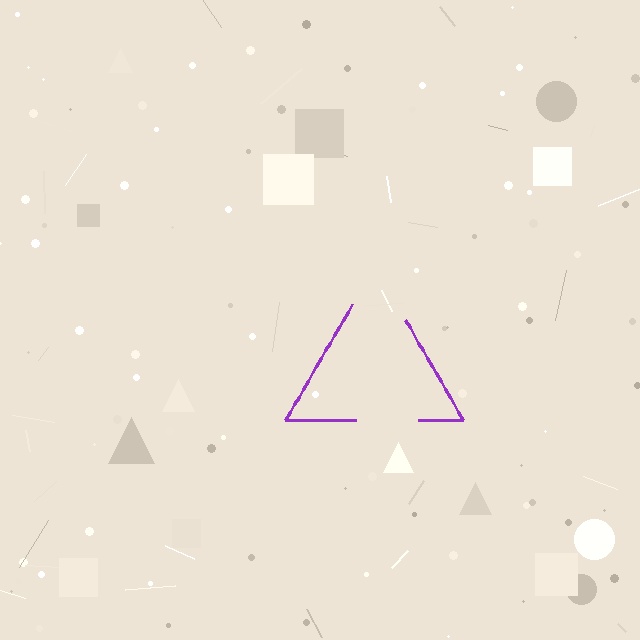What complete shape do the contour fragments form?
The contour fragments form a triangle.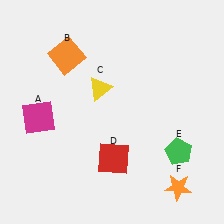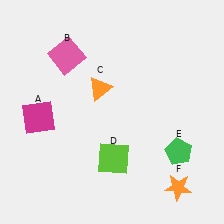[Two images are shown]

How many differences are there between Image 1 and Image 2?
There are 3 differences between the two images.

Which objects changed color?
B changed from orange to pink. C changed from yellow to orange. D changed from red to lime.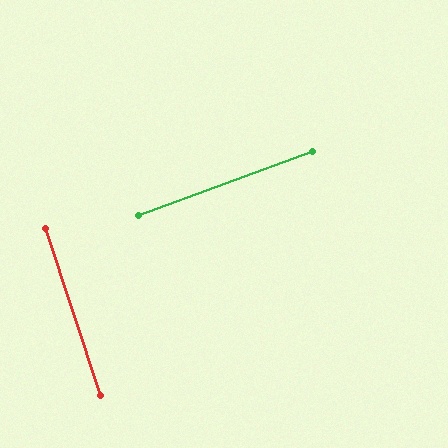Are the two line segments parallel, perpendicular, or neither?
Perpendicular — they meet at approximately 88°.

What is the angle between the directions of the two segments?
Approximately 88 degrees.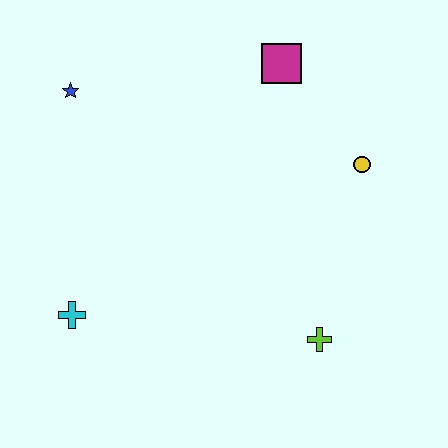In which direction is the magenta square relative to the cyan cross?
The magenta square is above the cyan cross.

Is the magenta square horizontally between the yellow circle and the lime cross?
No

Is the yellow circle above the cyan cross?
Yes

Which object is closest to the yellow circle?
The magenta square is closest to the yellow circle.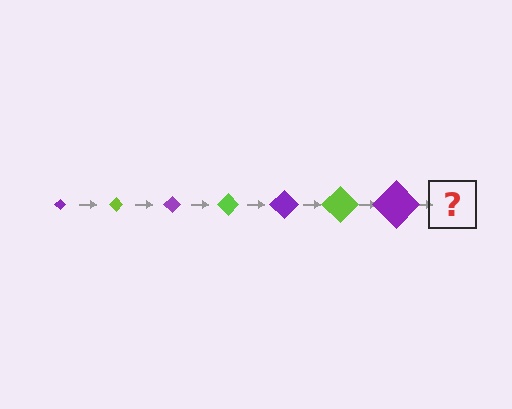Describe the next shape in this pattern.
It should be a lime diamond, larger than the previous one.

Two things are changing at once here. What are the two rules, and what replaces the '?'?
The two rules are that the diamond grows larger each step and the color cycles through purple and lime. The '?' should be a lime diamond, larger than the previous one.